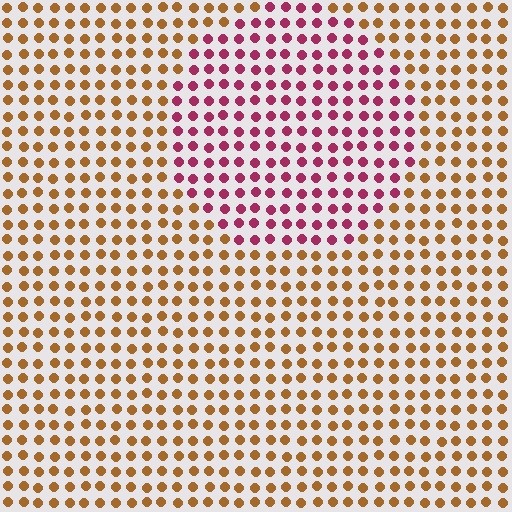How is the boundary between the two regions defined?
The boundary is defined purely by a slight shift in hue (about 57 degrees). Spacing, size, and orientation are identical on both sides.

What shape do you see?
I see a circle.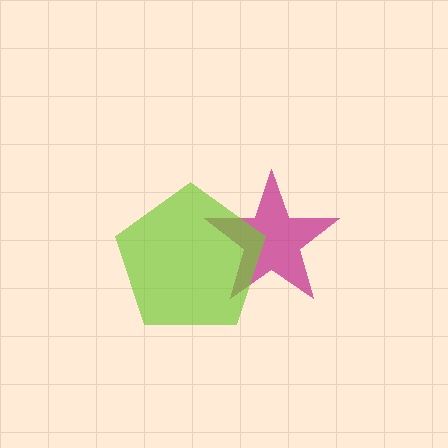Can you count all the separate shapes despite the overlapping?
Yes, there are 2 separate shapes.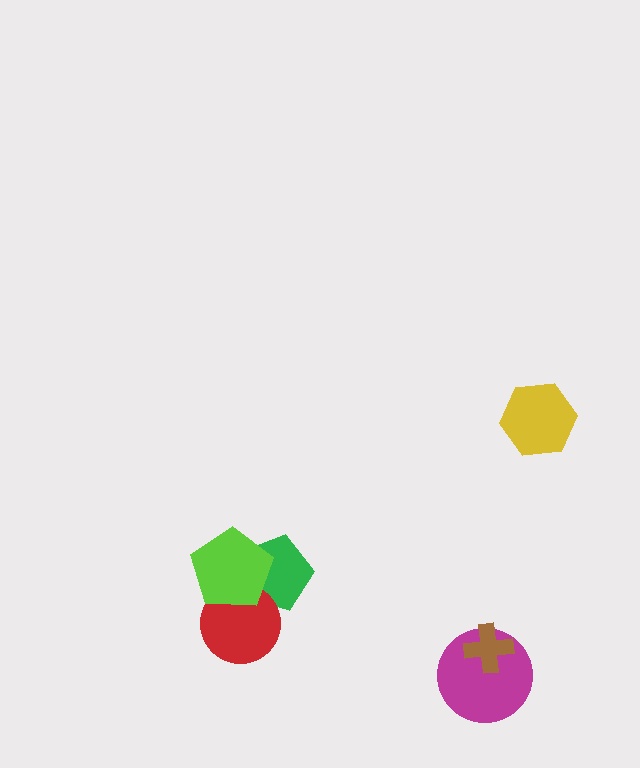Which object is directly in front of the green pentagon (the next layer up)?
The red circle is directly in front of the green pentagon.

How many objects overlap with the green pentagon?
2 objects overlap with the green pentagon.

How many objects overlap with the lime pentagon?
2 objects overlap with the lime pentagon.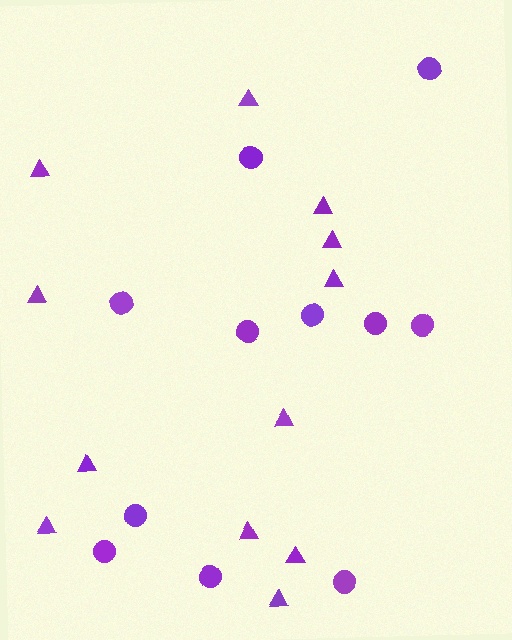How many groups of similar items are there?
There are 2 groups: one group of triangles (12) and one group of circles (11).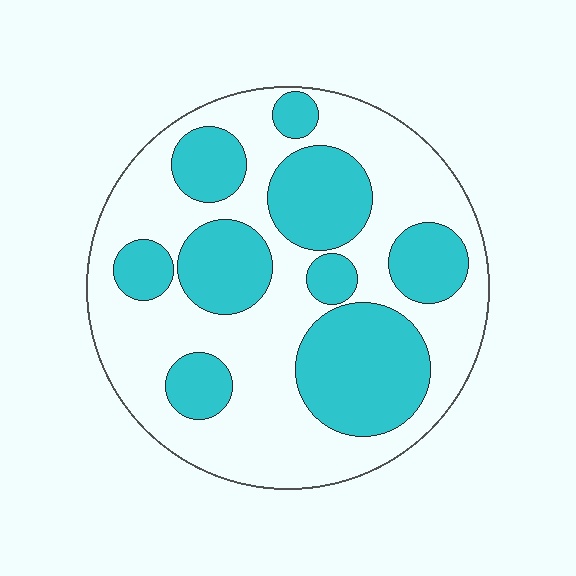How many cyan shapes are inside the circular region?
9.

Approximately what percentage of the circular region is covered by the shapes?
Approximately 40%.